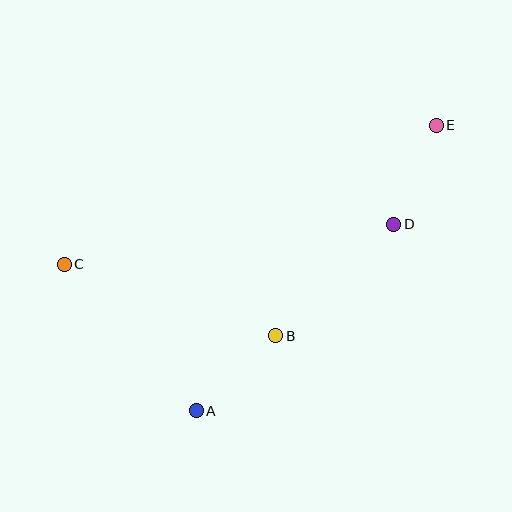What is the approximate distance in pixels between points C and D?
The distance between C and D is approximately 332 pixels.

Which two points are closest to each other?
Points D and E are closest to each other.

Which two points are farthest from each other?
Points C and E are farthest from each other.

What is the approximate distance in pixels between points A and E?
The distance between A and E is approximately 373 pixels.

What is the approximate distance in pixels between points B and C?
The distance between B and C is approximately 224 pixels.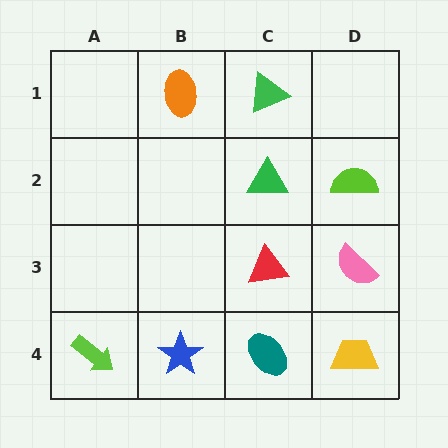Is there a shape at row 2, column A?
No, that cell is empty.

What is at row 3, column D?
A pink semicircle.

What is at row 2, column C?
A green triangle.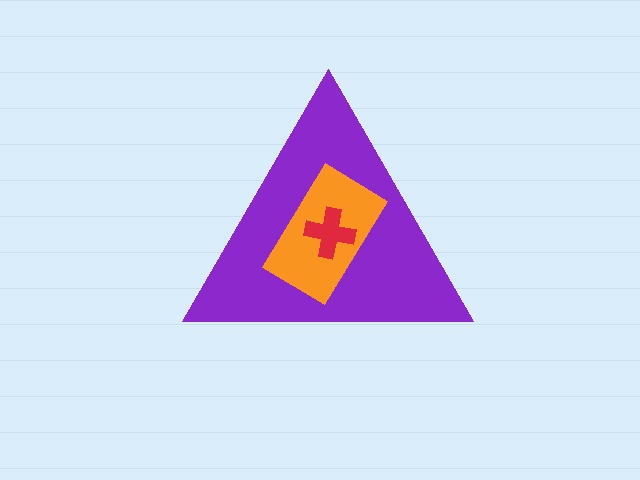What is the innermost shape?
The red cross.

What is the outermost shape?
The purple triangle.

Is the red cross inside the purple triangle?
Yes.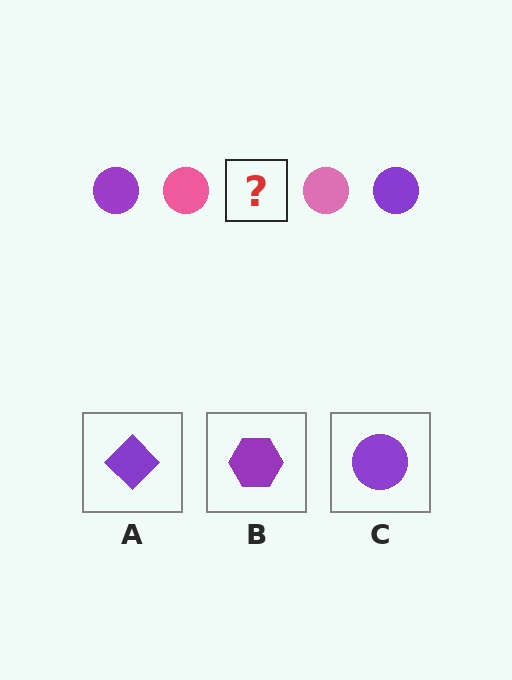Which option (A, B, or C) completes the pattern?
C.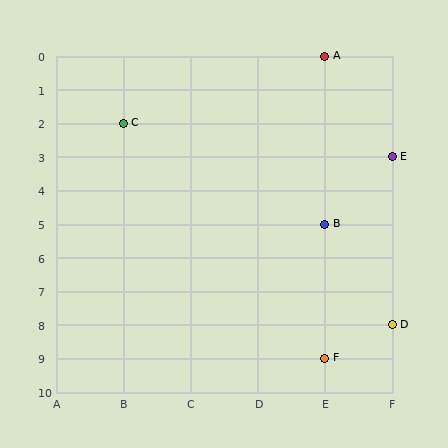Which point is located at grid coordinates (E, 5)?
Point B is at (E, 5).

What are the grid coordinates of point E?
Point E is at grid coordinates (F, 3).